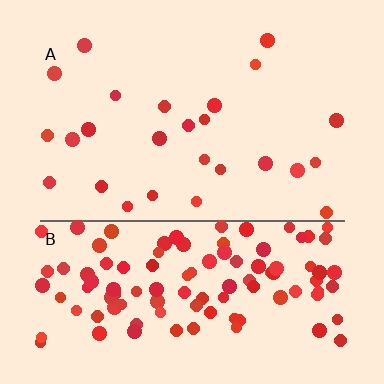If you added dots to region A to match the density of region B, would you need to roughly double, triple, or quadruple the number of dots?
Approximately quadruple.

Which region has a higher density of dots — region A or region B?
B (the bottom).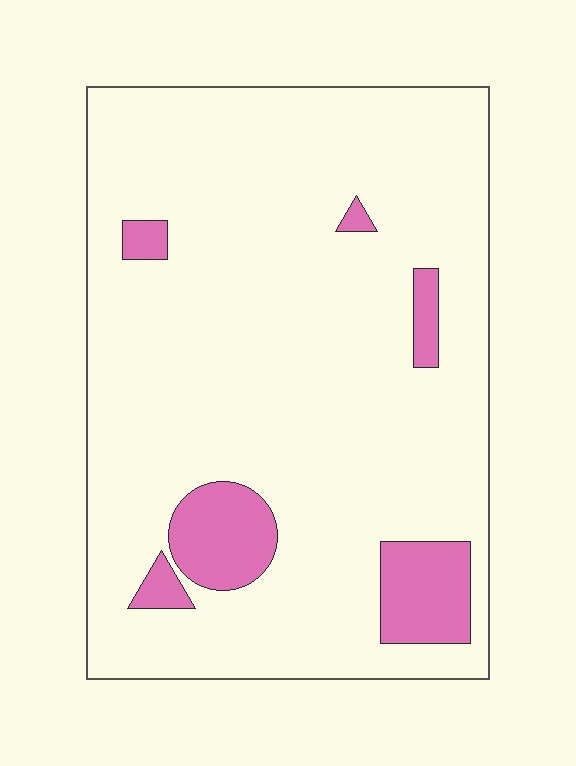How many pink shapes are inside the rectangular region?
6.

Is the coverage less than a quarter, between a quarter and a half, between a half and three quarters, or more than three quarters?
Less than a quarter.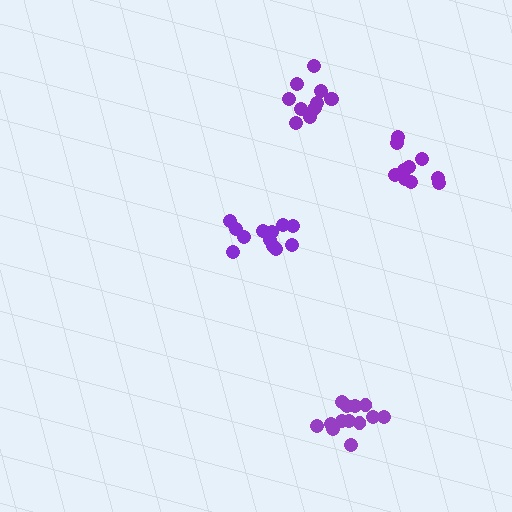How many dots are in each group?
Group 1: 10 dots, Group 2: 13 dots, Group 3: 12 dots, Group 4: 12 dots (47 total).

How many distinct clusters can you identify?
There are 4 distinct clusters.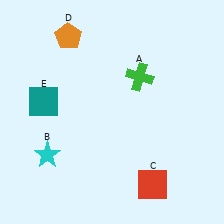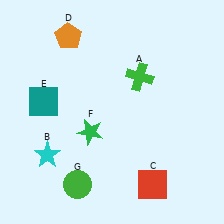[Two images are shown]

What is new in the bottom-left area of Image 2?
A green star (F) was added in the bottom-left area of Image 2.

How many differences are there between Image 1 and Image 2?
There are 2 differences between the two images.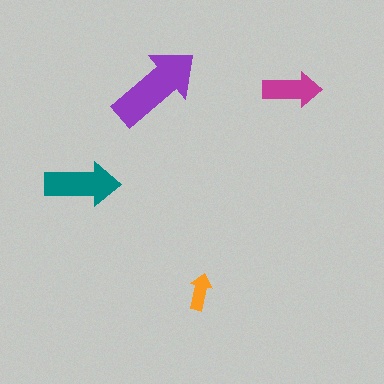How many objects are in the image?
There are 4 objects in the image.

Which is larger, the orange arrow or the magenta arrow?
The magenta one.